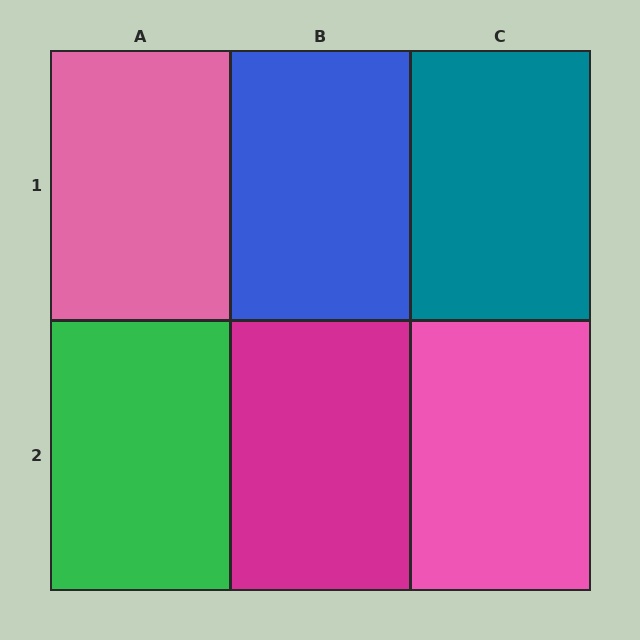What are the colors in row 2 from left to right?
Green, magenta, pink.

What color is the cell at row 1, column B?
Blue.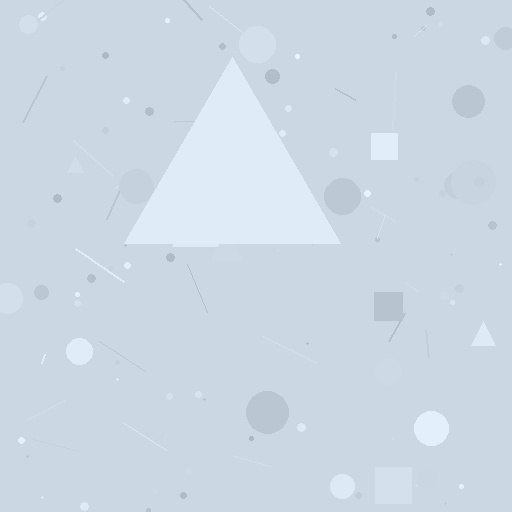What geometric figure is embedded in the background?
A triangle is embedded in the background.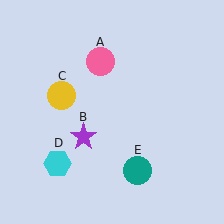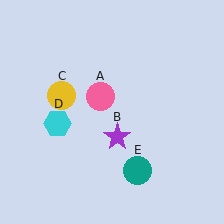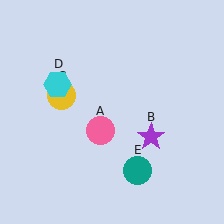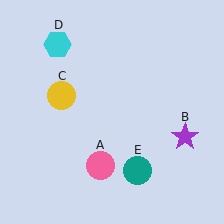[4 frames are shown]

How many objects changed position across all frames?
3 objects changed position: pink circle (object A), purple star (object B), cyan hexagon (object D).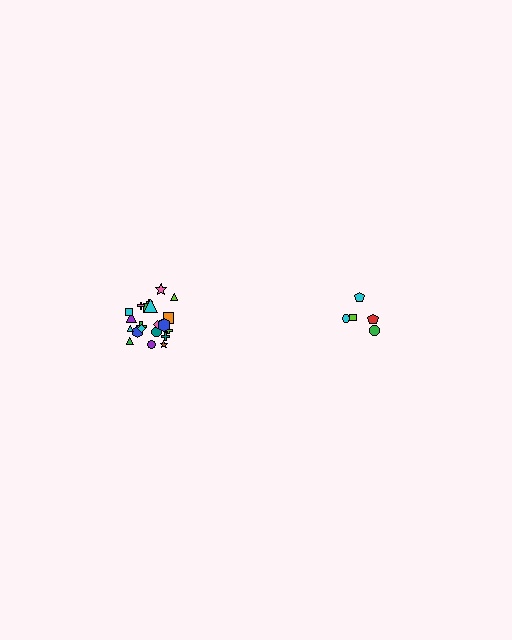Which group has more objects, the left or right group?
The left group.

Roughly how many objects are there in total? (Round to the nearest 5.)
Roughly 25 objects in total.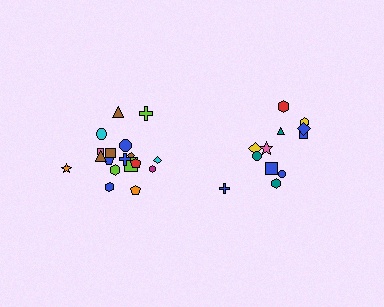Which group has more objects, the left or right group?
The left group.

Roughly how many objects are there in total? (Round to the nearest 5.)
Roughly 30 objects in total.